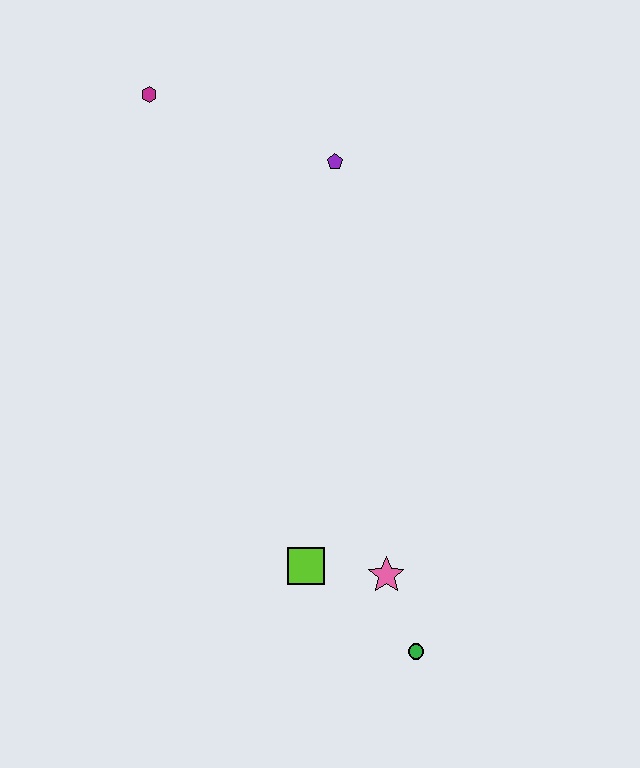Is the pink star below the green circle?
No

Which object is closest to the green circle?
The pink star is closest to the green circle.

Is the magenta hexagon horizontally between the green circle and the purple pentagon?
No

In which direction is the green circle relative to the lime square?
The green circle is to the right of the lime square.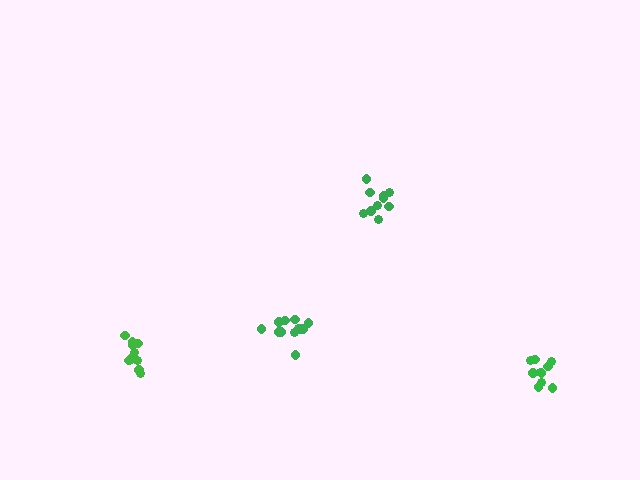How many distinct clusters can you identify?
There are 4 distinct clusters.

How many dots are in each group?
Group 1: 12 dots, Group 2: 10 dots, Group 3: 10 dots, Group 4: 10 dots (42 total).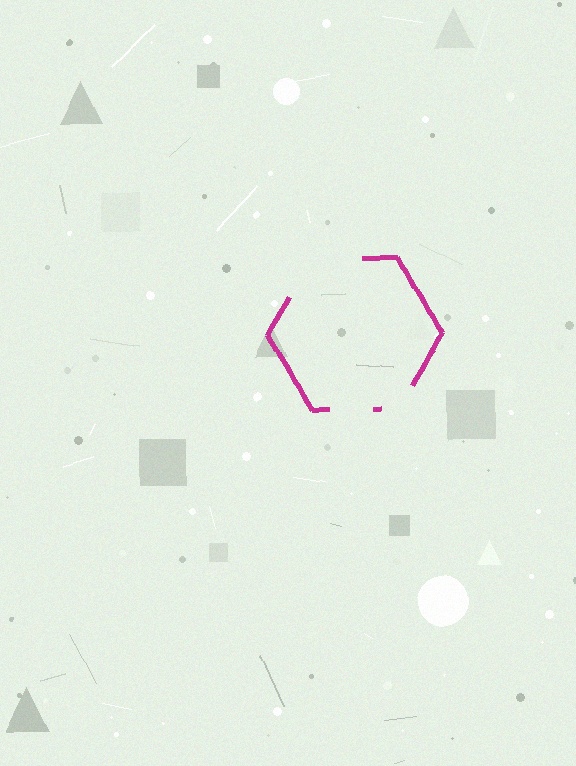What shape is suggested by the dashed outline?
The dashed outline suggests a hexagon.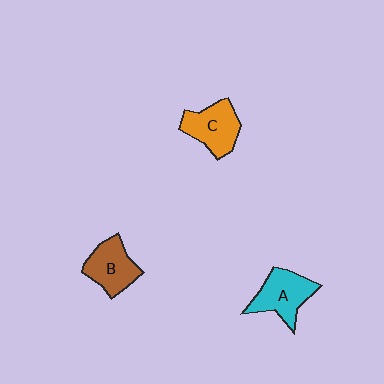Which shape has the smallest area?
Shape B (brown).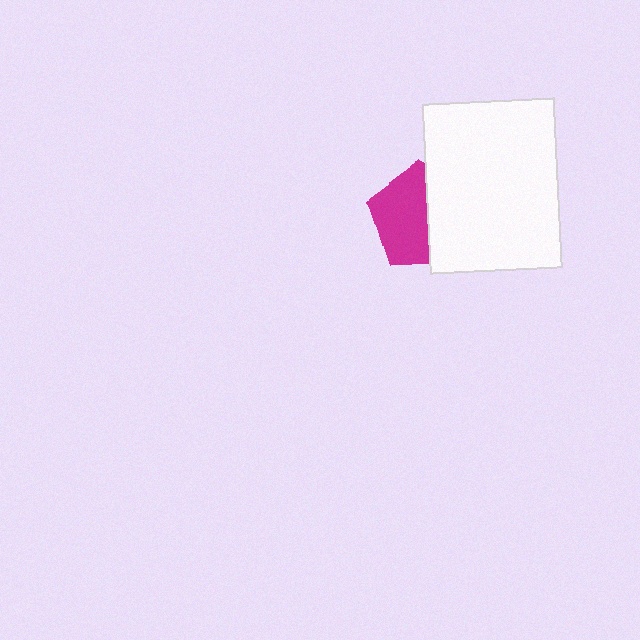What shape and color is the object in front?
The object in front is a white rectangle.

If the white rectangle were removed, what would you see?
You would see the complete magenta pentagon.